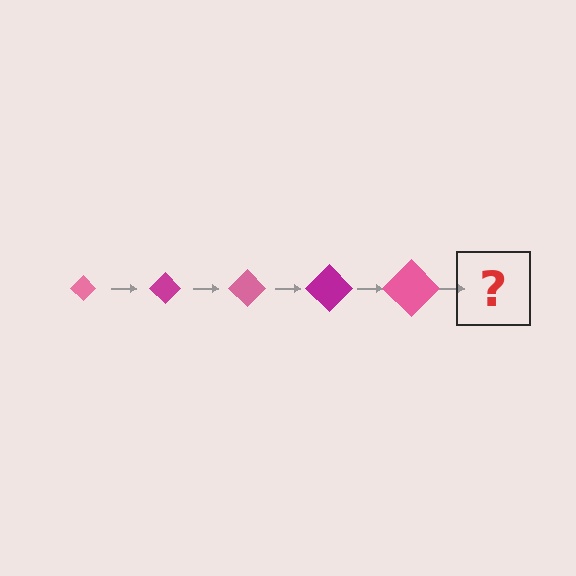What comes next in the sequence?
The next element should be a magenta diamond, larger than the previous one.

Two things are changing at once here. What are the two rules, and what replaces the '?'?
The two rules are that the diamond grows larger each step and the color cycles through pink and magenta. The '?' should be a magenta diamond, larger than the previous one.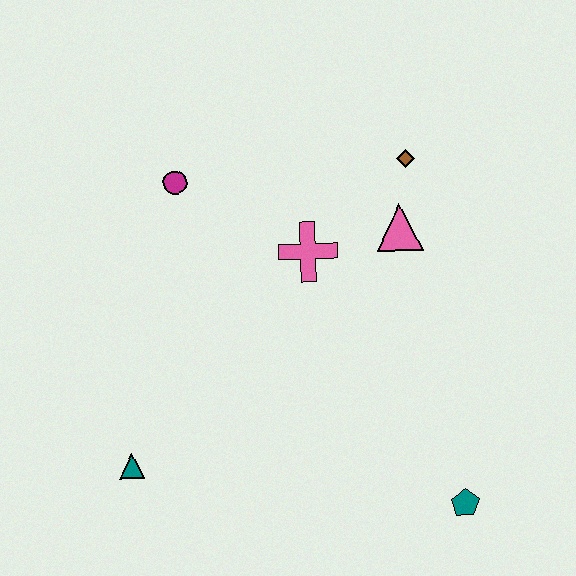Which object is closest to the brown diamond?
The pink triangle is closest to the brown diamond.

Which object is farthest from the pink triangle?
The teal triangle is farthest from the pink triangle.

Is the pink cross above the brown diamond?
No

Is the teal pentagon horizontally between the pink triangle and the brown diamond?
No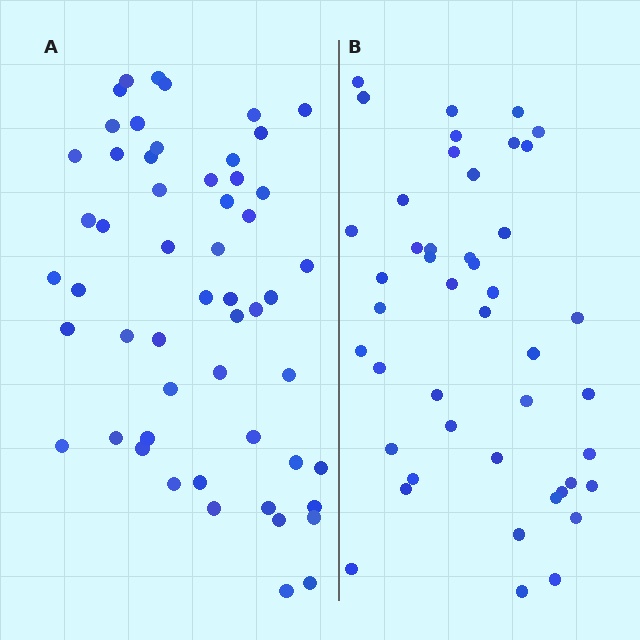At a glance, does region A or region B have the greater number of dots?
Region A (the left region) has more dots.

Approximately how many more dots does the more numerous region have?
Region A has roughly 8 or so more dots than region B.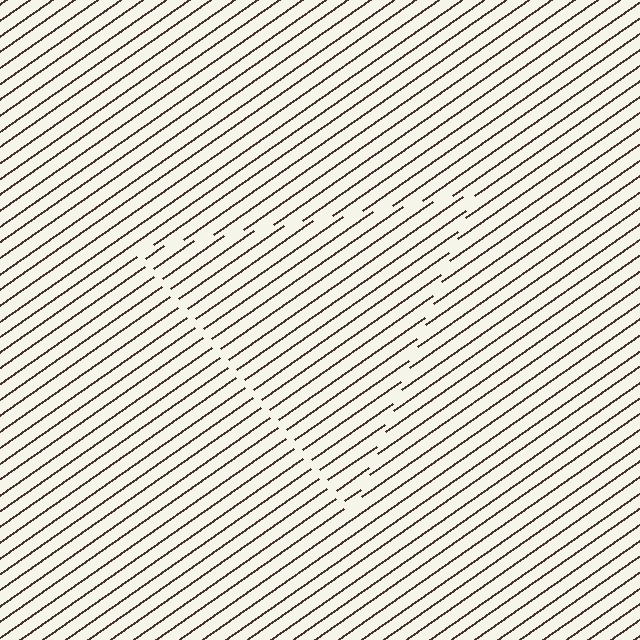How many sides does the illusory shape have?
3 sides — the line-ends trace a triangle.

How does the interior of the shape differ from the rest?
The interior of the shape contains the same grating, shifted by half a period — the contour is defined by the phase discontinuity where line-ends from the inner and outer gratings abut.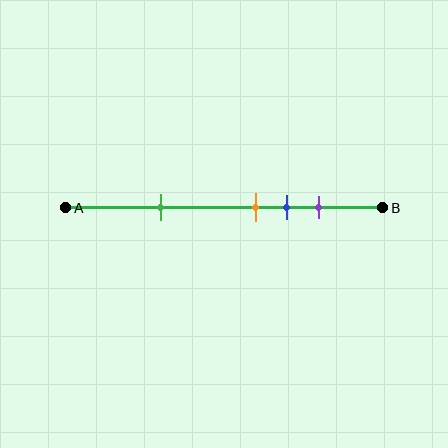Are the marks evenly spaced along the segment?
No, the marks are not evenly spaced.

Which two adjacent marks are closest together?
The orange and blue marks are the closest adjacent pair.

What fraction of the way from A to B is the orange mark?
The orange mark is approximately 60% (0.6) of the way from A to B.